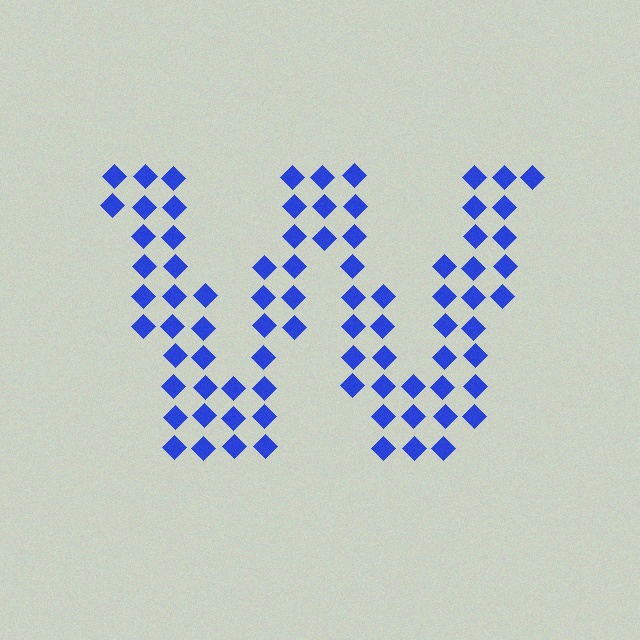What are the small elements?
The small elements are diamonds.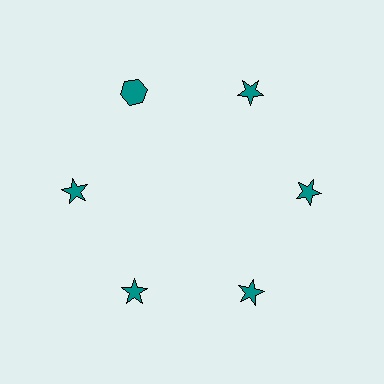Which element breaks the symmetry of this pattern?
The teal hexagon at roughly the 11 o'clock position breaks the symmetry. All other shapes are teal stars.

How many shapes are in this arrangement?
There are 6 shapes arranged in a ring pattern.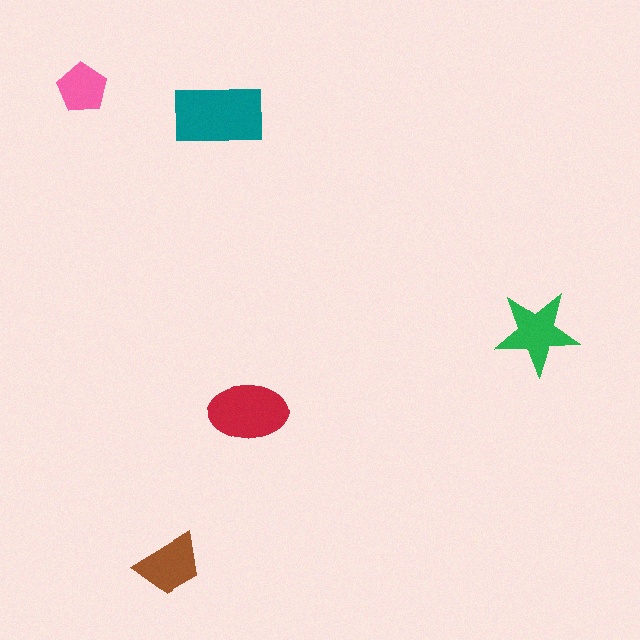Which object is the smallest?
The pink pentagon.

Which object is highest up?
The pink pentagon is topmost.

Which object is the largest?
The teal rectangle.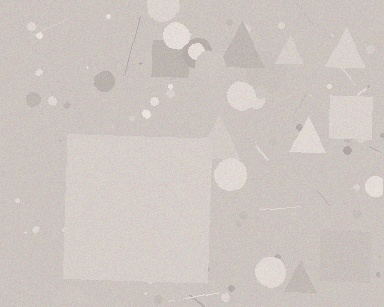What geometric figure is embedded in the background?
A square is embedded in the background.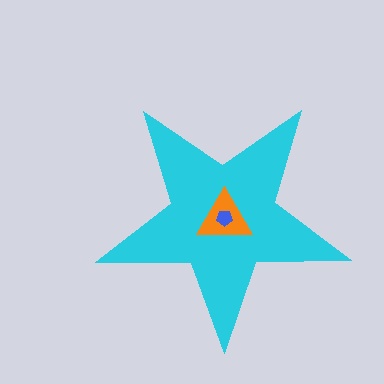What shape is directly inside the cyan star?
The orange triangle.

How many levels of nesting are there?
3.